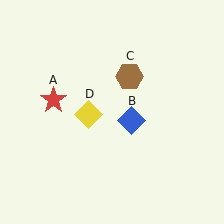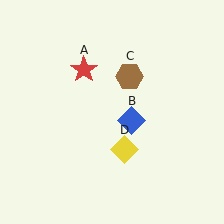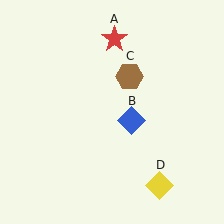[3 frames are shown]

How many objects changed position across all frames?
2 objects changed position: red star (object A), yellow diamond (object D).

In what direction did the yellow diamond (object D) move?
The yellow diamond (object D) moved down and to the right.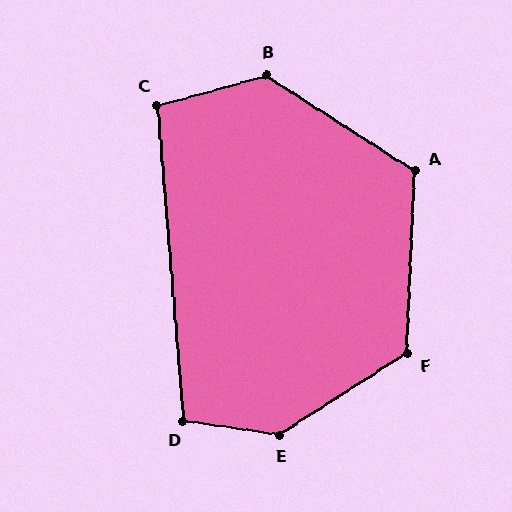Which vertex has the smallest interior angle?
C, at approximately 100 degrees.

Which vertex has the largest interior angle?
E, at approximately 140 degrees.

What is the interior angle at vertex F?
Approximately 125 degrees (obtuse).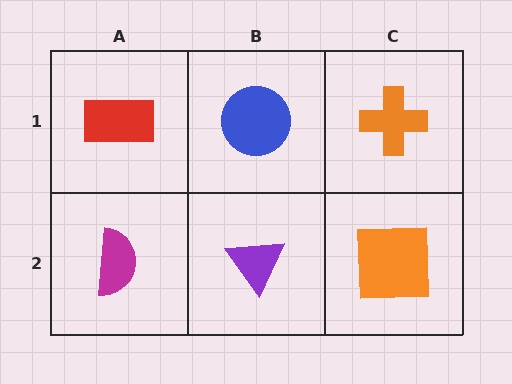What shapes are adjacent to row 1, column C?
An orange square (row 2, column C), a blue circle (row 1, column B).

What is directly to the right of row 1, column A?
A blue circle.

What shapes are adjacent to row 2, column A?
A red rectangle (row 1, column A), a purple triangle (row 2, column B).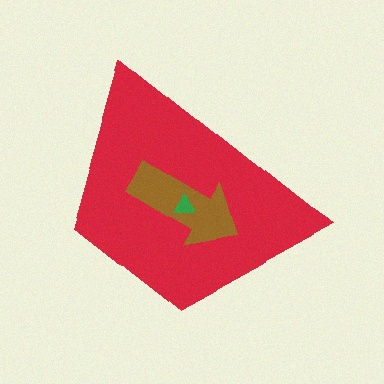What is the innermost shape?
The green triangle.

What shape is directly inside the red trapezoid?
The brown arrow.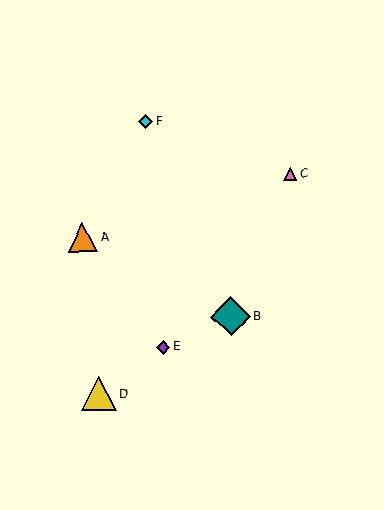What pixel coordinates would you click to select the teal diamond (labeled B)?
Click at (231, 316) to select the teal diamond B.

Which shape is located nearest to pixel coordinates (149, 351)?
The purple diamond (labeled E) at (163, 347) is nearest to that location.